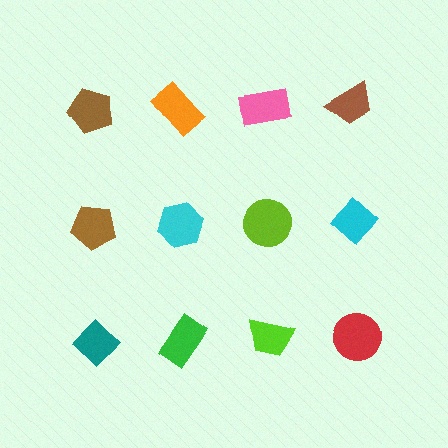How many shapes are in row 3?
4 shapes.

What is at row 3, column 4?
A red circle.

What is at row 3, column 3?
A lime trapezoid.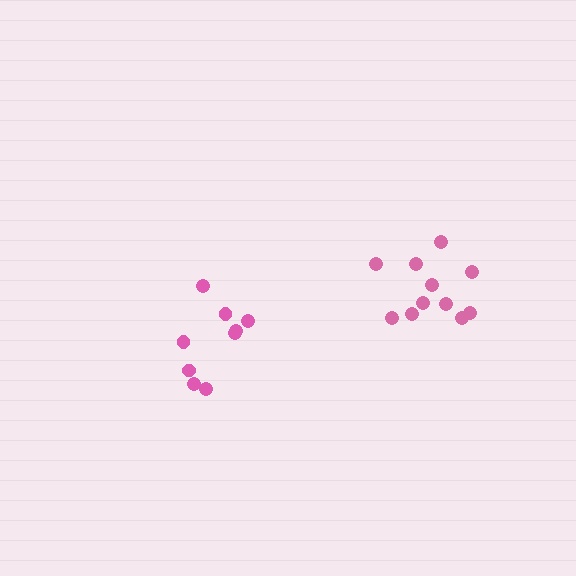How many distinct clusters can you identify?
There are 2 distinct clusters.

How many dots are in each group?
Group 1: 11 dots, Group 2: 9 dots (20 total).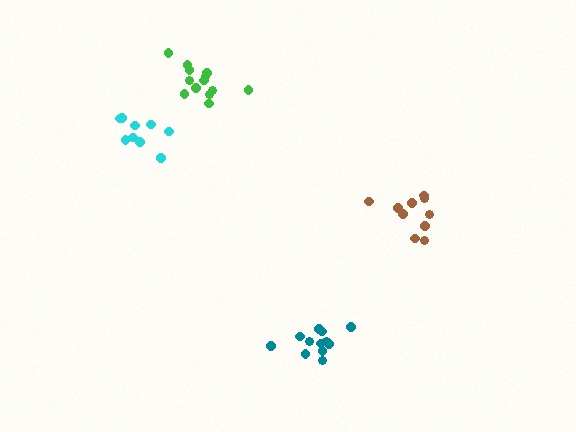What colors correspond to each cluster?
The clusters are colored: brown, cyan, teal, green.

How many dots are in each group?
Group 1: 10 dots, Group 2: 9 dots, Group 3: 12 dots, Group 4: 13 dots (44 total).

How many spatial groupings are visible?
There are 4 spatial groupings.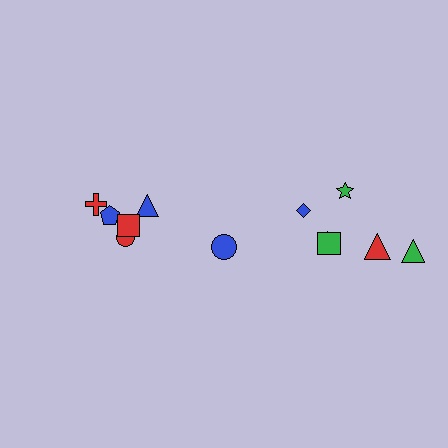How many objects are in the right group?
There are 7 objects.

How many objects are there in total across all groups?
There are 12 objects.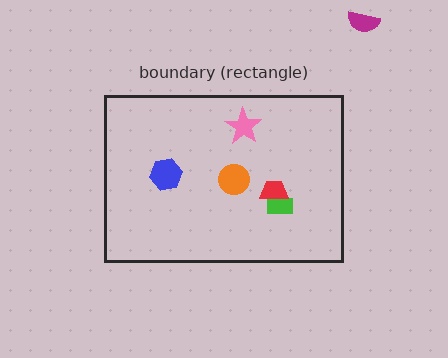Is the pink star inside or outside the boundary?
Inside.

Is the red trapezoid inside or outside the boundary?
Inside.